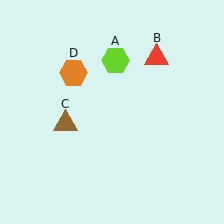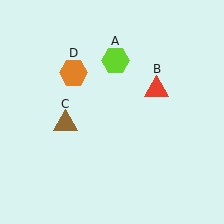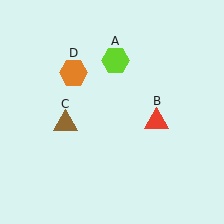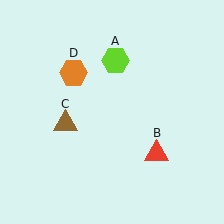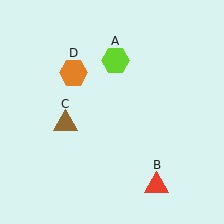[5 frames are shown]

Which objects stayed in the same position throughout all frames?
Lime hexagon (object A) and brown triangle (object C) and orange hexagon (object D) remained stationary.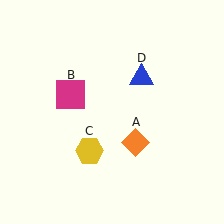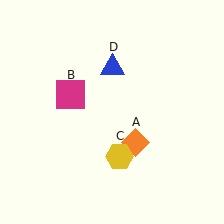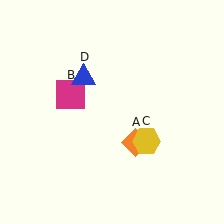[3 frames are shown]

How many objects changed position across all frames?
2 objects changed position: yellow hexagon (object C), blue triangle (object D).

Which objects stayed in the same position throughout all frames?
Orange diamond (object A) and magenta square (object B) remained stationary.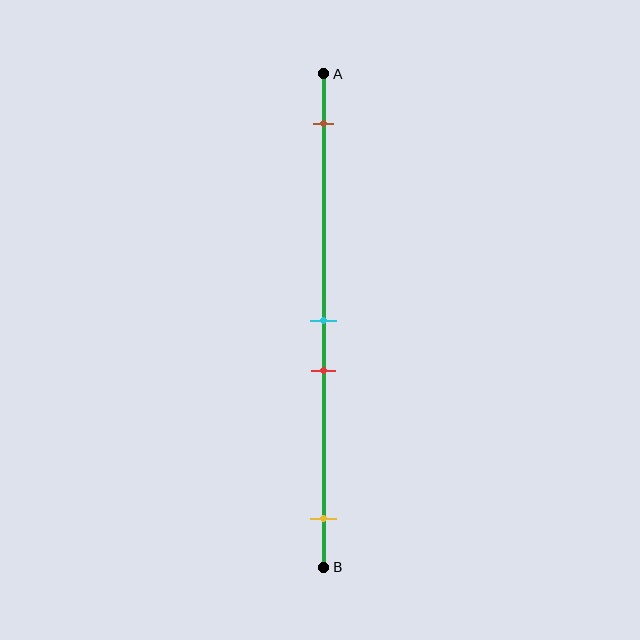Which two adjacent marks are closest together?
The cyan and red marks are the closest adjacent pair.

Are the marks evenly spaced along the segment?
No, the marks are not evenly spaced.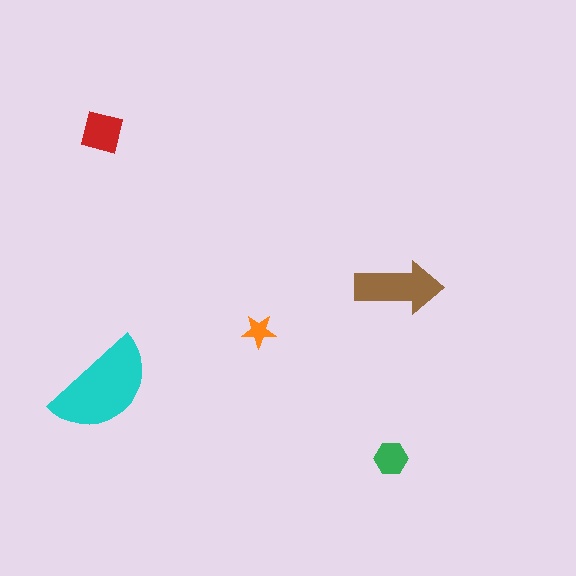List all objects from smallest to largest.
The orange star, the green hexagon, the red square, the brown arrow, the cyan semicircle.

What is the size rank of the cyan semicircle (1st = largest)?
1st.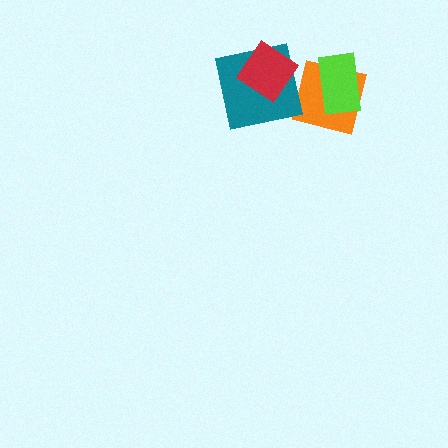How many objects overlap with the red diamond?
1 object overlaps with the red diamond.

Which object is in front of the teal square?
The red diamond is in front of the teal square.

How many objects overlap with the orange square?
1 object overlaps with the orange square.